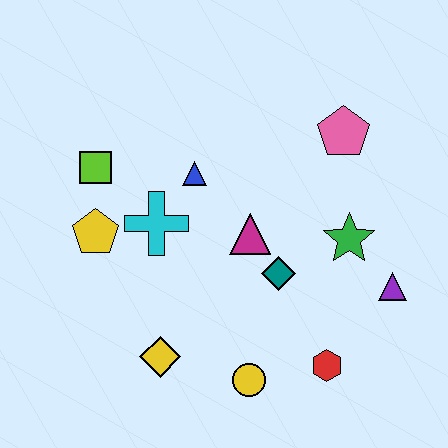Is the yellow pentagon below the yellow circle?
No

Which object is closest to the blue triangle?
The cyan cross is closest to the blue triangle.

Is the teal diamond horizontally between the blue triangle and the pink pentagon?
Yes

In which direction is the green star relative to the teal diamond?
The green star is to the right of the teal diamond.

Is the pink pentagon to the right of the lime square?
Yes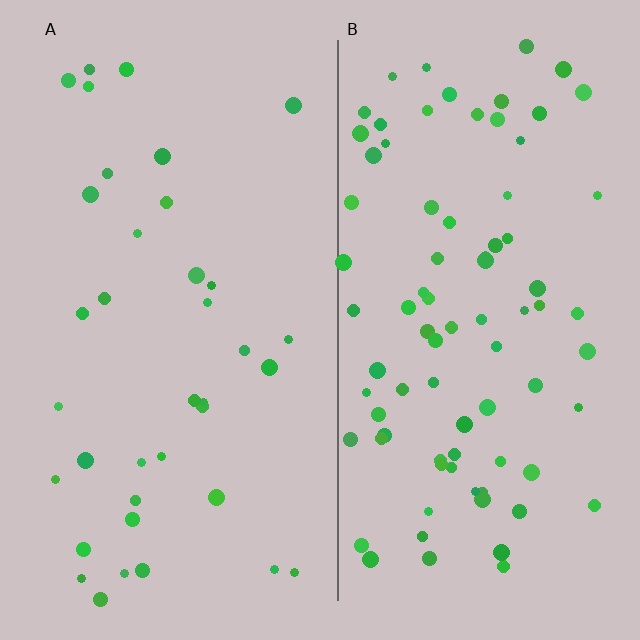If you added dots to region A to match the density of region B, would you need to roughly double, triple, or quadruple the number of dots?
Approximately double.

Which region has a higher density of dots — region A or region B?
B (the right).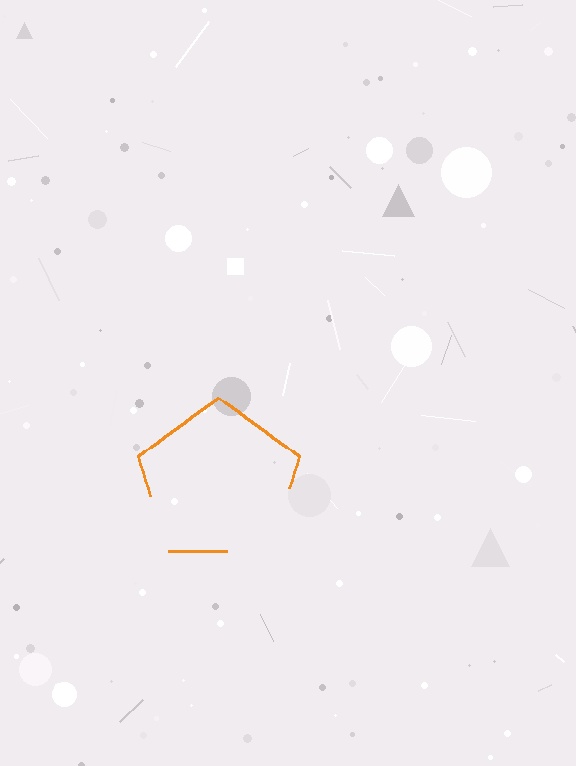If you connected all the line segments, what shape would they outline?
They would outline a pentagon.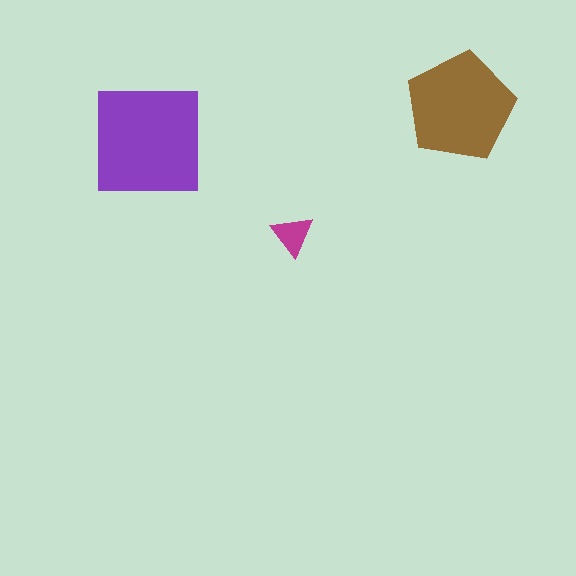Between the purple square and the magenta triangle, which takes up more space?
The purple square.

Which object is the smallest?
The magenta triangle.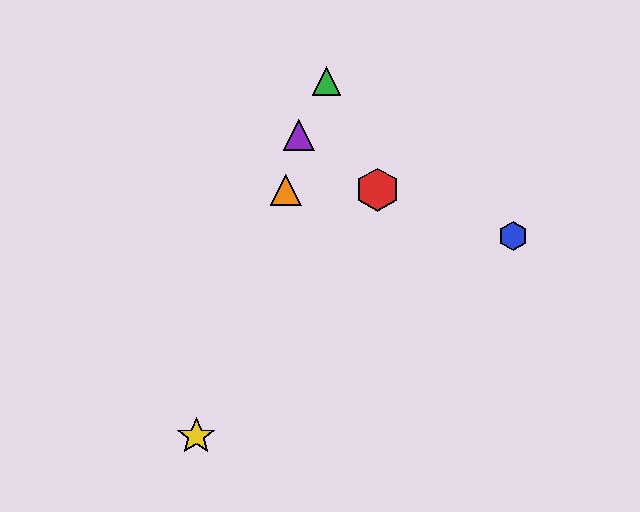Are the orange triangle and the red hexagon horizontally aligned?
Yes, both are at y≈190.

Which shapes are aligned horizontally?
The red hexagon, the orange triangle are aligned horizontally.